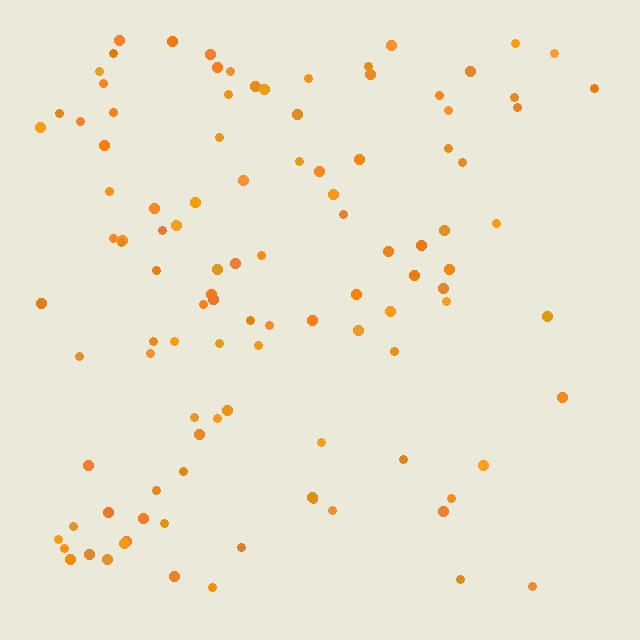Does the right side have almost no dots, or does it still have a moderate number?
Still a moderate number, just noticeably fewer than the left.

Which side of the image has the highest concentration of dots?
The left.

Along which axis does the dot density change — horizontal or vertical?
Horizontal.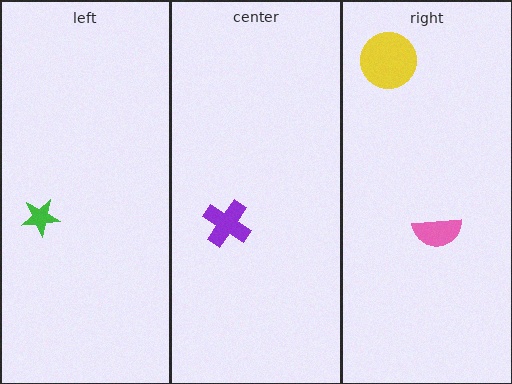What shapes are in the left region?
The green star.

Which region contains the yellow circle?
The right region.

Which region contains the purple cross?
The center region.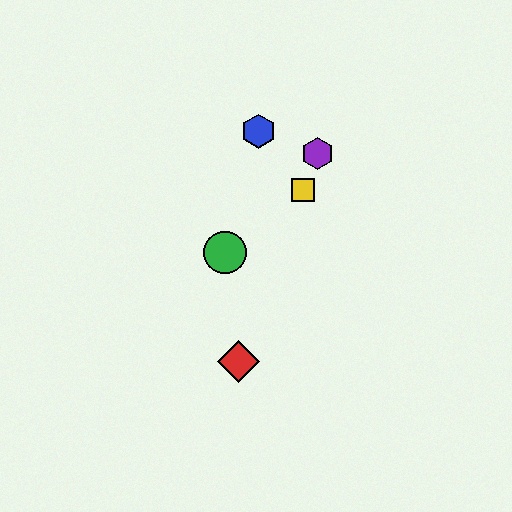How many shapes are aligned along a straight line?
3 shapes (the red diamond, the yellow square, the purple hexagon) are aligned along a straight line.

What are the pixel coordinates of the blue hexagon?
The blue hexagon is at (258, 131).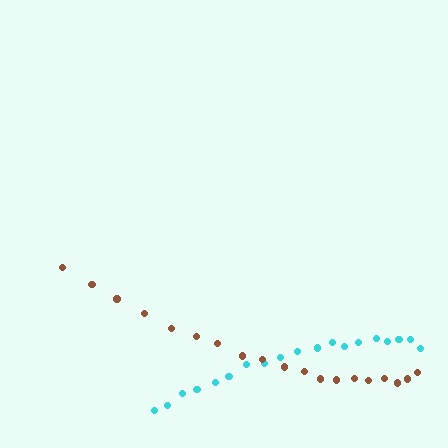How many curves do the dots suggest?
There are 2 distinct paths.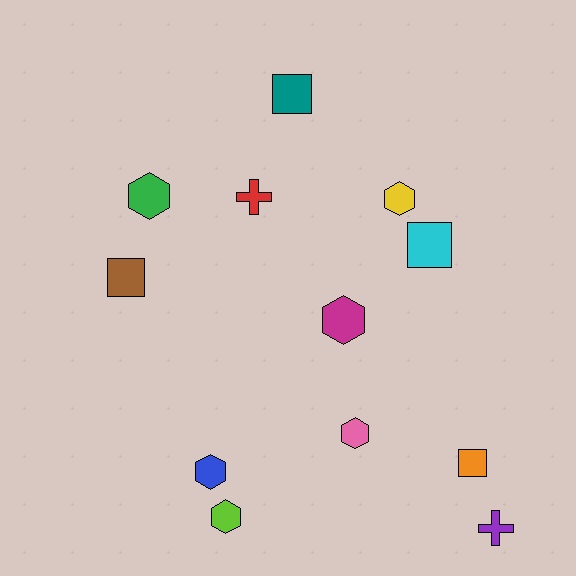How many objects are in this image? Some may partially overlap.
There are 12 objects.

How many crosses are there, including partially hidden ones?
There are 2 crosses.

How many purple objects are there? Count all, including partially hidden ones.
There is 1 purple object.